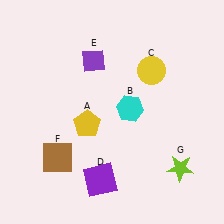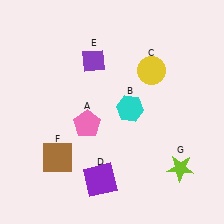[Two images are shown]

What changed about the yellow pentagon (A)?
In Image 1, A is yellow. In Image 2, it changed to pink.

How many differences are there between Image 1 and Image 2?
There is 1 difference between the two images.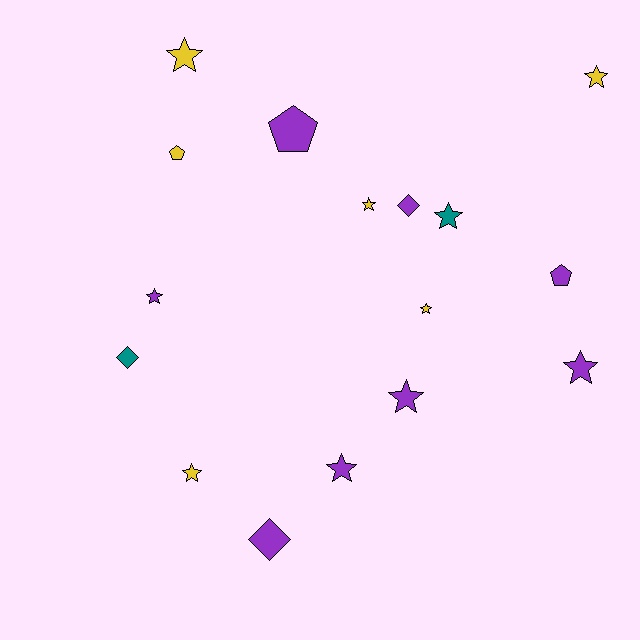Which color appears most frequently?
Purple, with 8 objects.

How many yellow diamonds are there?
There are no yellow diamonds.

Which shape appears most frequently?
Star, with 10 objects.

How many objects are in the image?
There are 16 objects.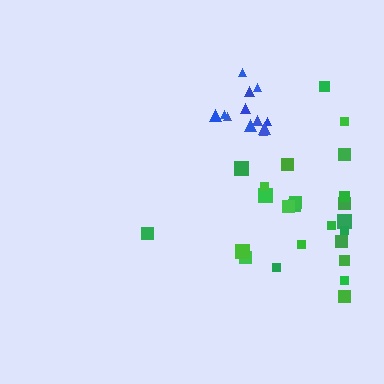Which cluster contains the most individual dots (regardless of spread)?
Green (24).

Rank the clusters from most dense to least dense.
blue, green.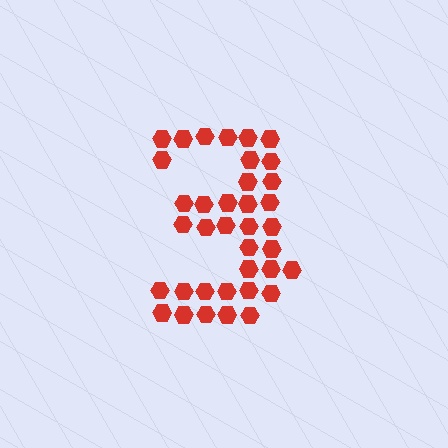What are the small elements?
The small elements are hexagons.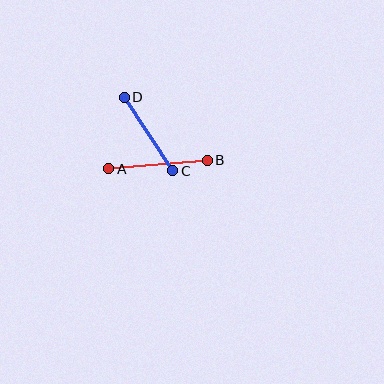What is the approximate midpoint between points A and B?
The midpoint is at approximately (158, 165) pixels.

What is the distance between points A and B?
The distance is approximately 99 pixels.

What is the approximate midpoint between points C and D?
The midpoint is at approximately (148, 134) pixels.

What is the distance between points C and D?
The distance is approximately 88 pixels.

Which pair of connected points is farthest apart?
Points A and B are farthest apart.